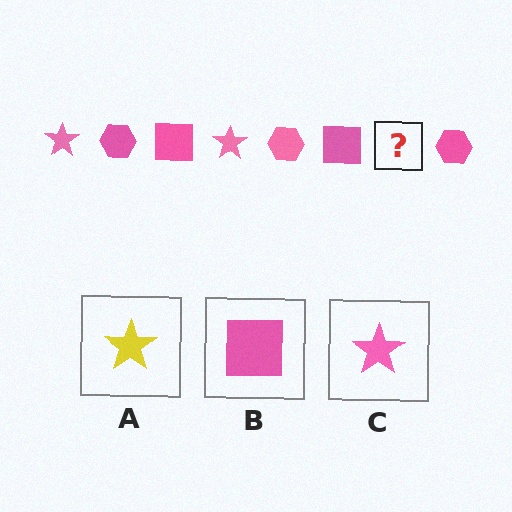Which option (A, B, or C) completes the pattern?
C.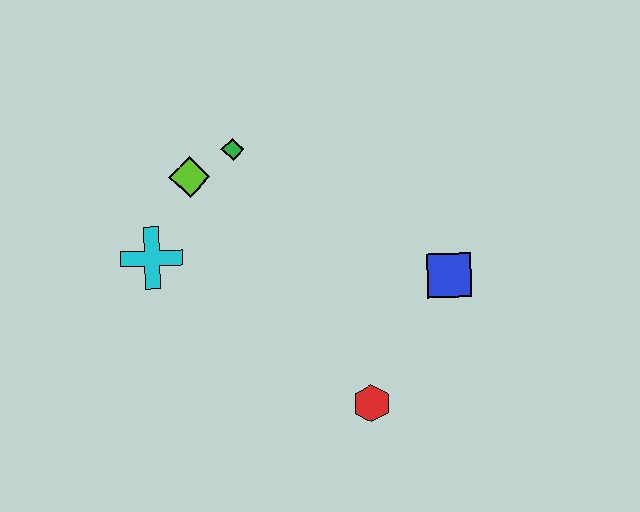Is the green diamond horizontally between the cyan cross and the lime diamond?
No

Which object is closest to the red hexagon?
The blue square is closest to the red hexagon.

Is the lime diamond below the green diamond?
Yes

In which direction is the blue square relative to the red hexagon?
The blue square is above the red hexagon.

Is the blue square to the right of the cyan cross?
Yes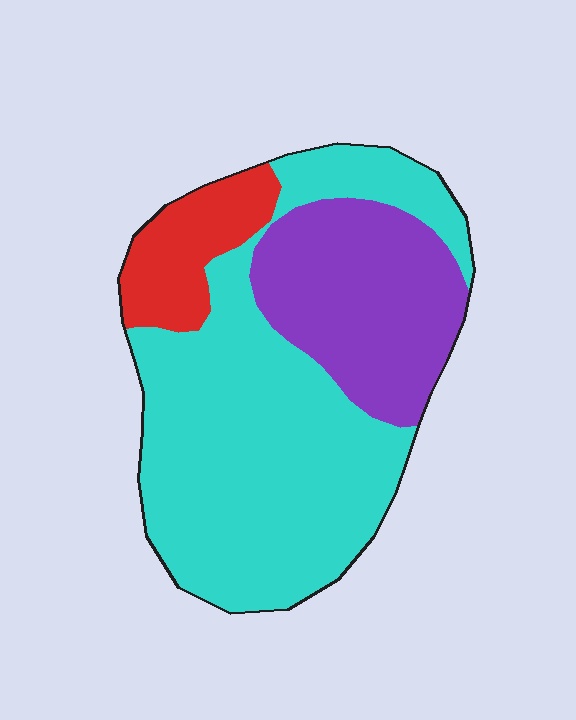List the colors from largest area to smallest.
From largest to smallest: cyan, purple, red.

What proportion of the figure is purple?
Purple takes up about one quarter (1/4) of the figure.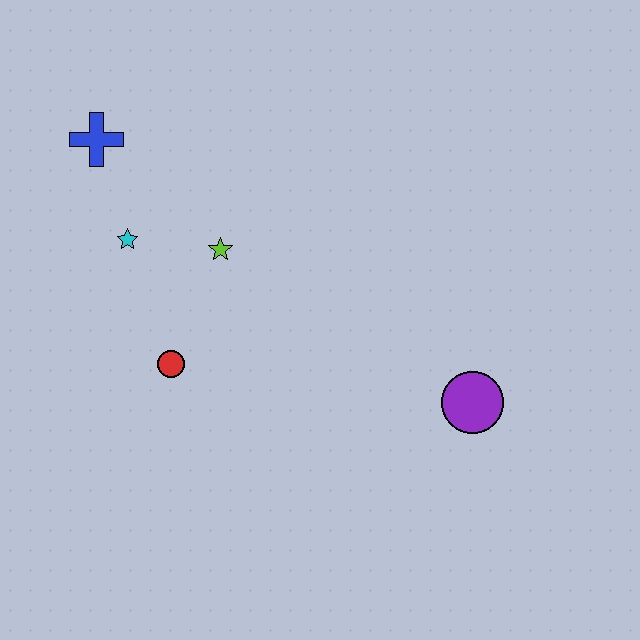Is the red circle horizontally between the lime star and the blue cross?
Yes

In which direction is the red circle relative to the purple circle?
The red circle is to the left of the purple circle.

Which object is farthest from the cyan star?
The purple circle is farthest from the cyan star.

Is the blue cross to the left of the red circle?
Yes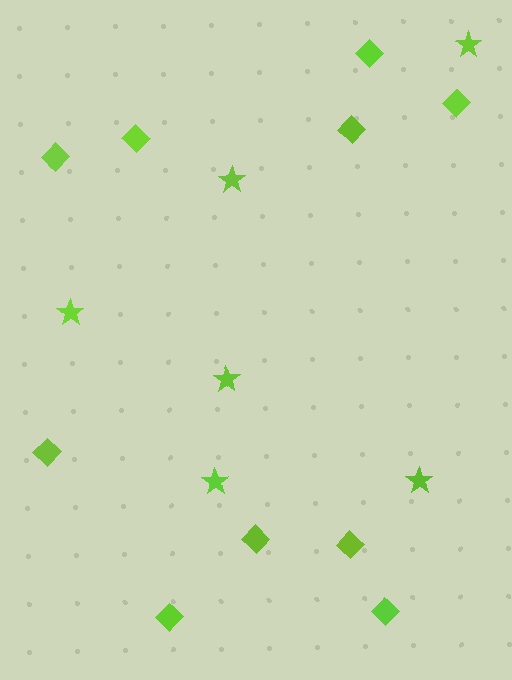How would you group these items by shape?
There are 2 groups: one group of stars (6) and one group of diamonds (10).